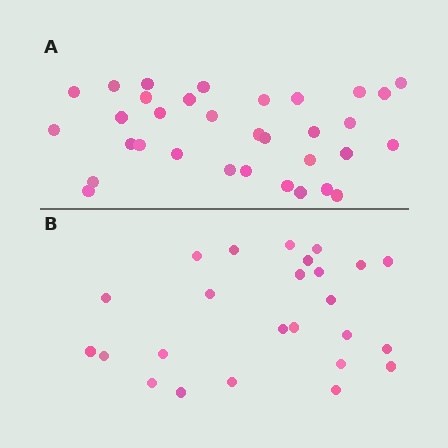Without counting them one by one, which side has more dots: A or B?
Region A (the top region) has more dots.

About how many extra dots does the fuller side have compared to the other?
Region A has roughly 8 or so more dots than region B.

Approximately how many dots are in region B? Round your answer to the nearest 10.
About 20 dots. (The exact count is 25, which rounds to 20.)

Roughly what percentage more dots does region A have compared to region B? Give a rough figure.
About 30% more.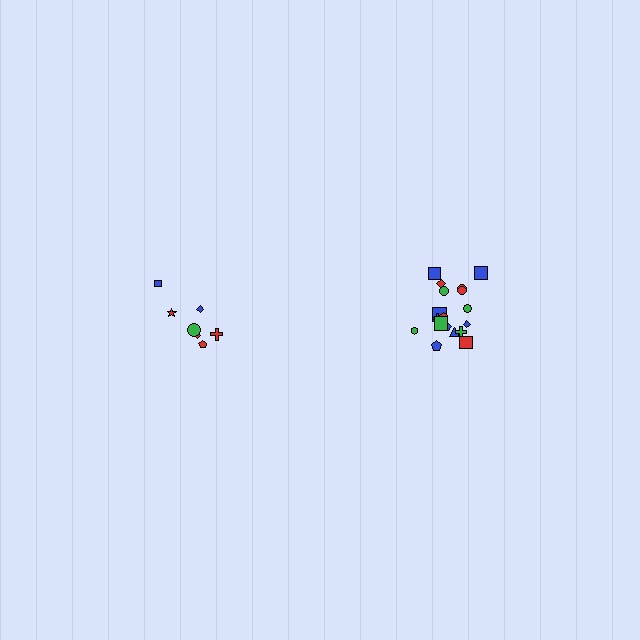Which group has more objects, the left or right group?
The right group.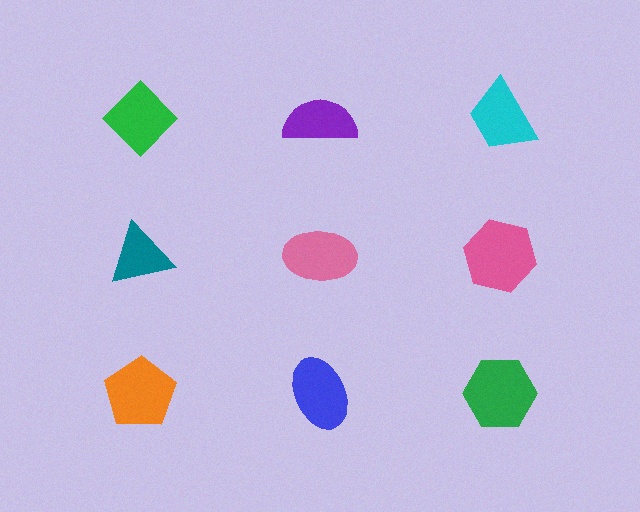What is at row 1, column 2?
A purple semicircle.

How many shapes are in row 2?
3 shapes.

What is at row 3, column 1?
An orange pentagon.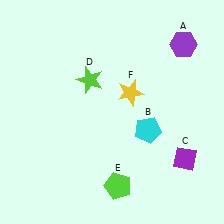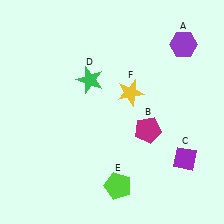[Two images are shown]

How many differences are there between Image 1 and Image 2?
There are 2 differences between the two images.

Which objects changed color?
B changed from cyan to magenta. D changed from lime to green.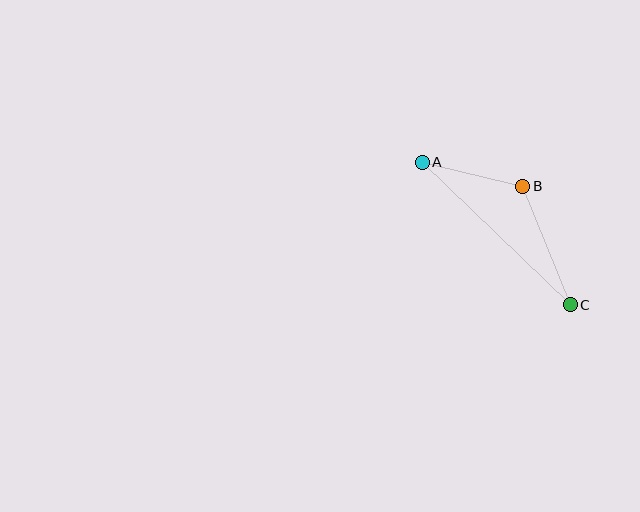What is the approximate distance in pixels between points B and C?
The distance between B and C is approximately 128 pixels.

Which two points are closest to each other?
Points A and B are closest to each other.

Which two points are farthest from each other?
Points A and C are farthest from each other.